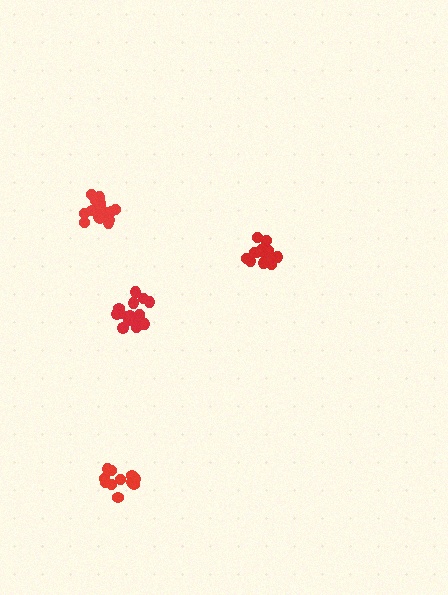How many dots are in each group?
Group 1: 11 dots, Group 2: 15 dots, Group 3: 16 dots, Group 4: 16 dots (58 total).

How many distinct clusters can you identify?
There are 4 distinct clusters.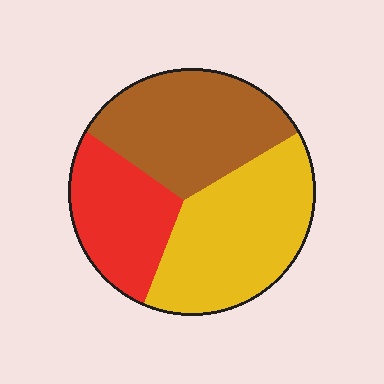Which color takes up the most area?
Yellow, at roughly 40%.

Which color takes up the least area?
Red, at roughly 25%.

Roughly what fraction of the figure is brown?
Brown takes up about one third (1/3) of the figure.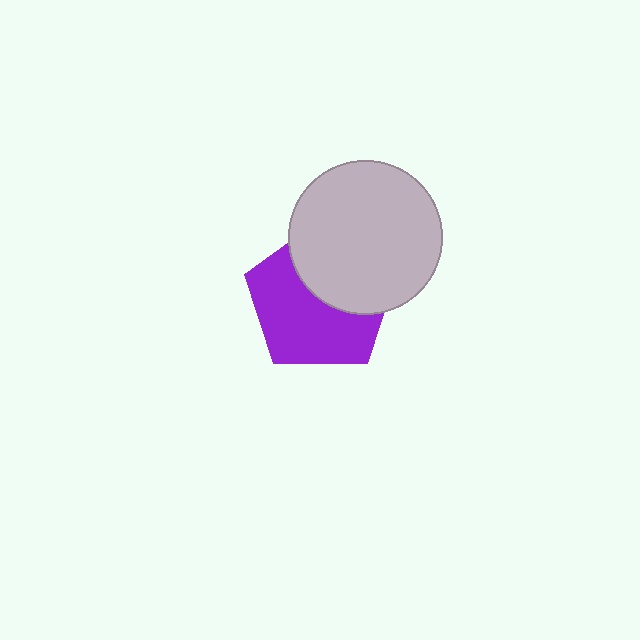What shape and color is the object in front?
The object in front is a light gray circle.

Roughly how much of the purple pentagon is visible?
About half of it is visible (roughly 58%).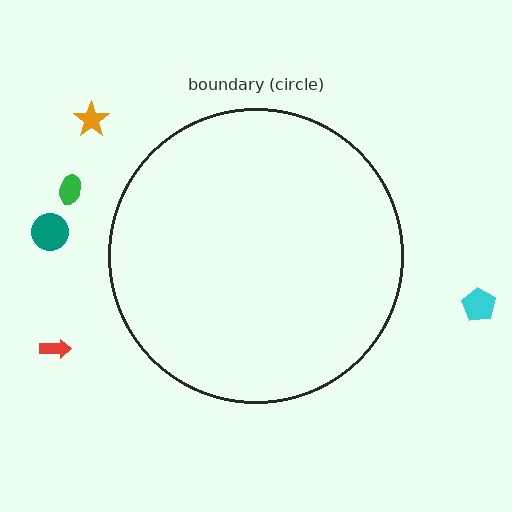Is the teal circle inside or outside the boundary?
Outside.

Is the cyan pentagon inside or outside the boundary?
Outside.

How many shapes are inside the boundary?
0 inside, 5 outside.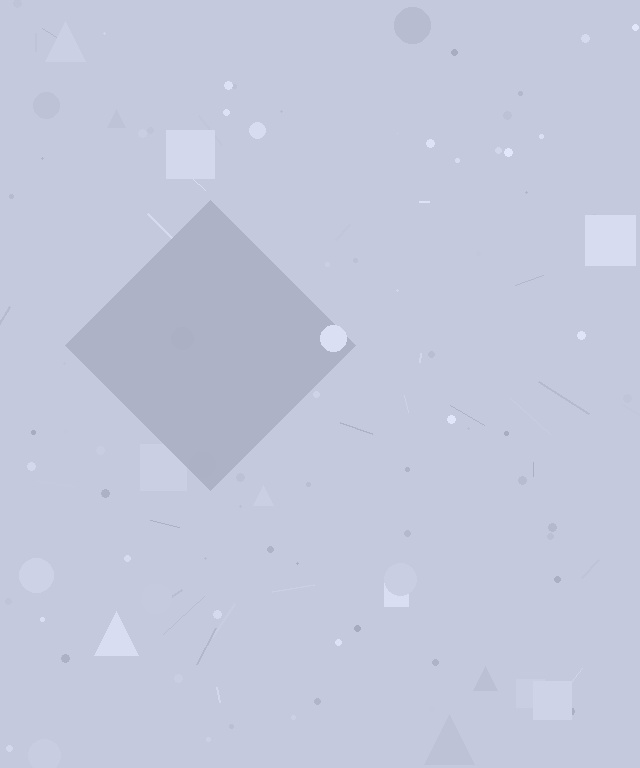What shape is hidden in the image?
A diamond is hidden in the image.